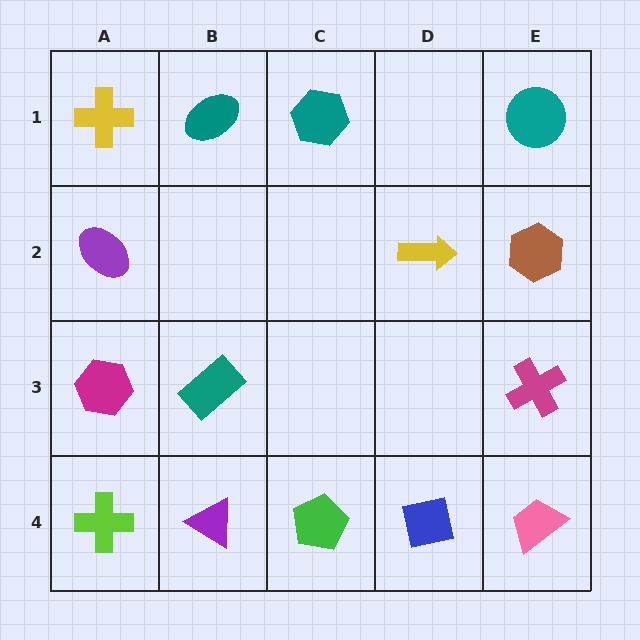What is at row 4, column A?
A lime cross.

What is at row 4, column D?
A blue square.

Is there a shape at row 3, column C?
No, that cell is empty.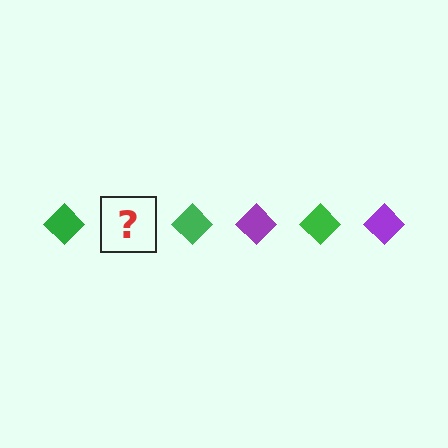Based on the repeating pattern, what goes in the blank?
The blank should be a purple diamond.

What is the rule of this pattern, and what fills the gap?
The rule is that the pattern cycles through green, purple diamonds. The gap should be filled with a purple diamond.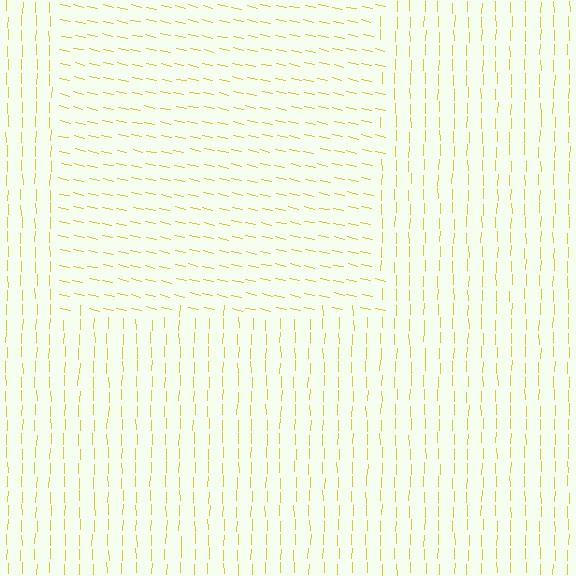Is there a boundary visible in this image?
Yes, there is a texture boundary formed by a change in line orientation.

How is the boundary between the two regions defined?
The boundary is defined purely by a change in line orientation (approximately 78 degrees difference). All lines are the same color and thickness.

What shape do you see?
I see a rectangle.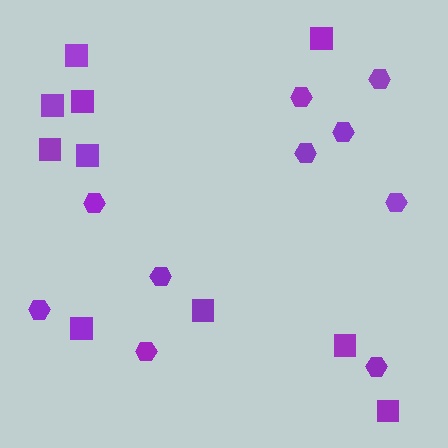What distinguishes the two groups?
There are 2 groups: one group of squares (10) and one group of hexagons (10).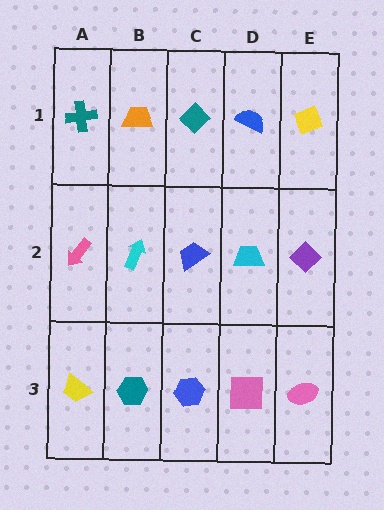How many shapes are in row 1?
5 shapes.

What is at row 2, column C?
A blue trapezoid.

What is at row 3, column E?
A pink ellipse.